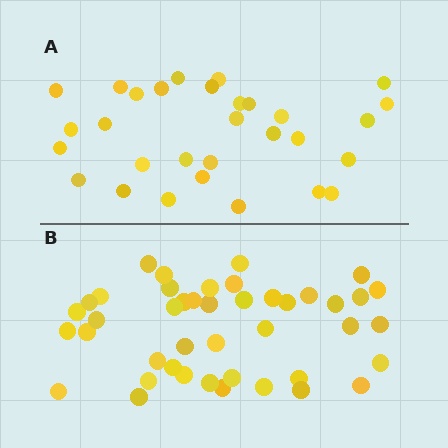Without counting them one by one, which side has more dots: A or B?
Region B (the bottom region) has more dots.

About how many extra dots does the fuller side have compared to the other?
Region B has approximately 15 more dots than region A.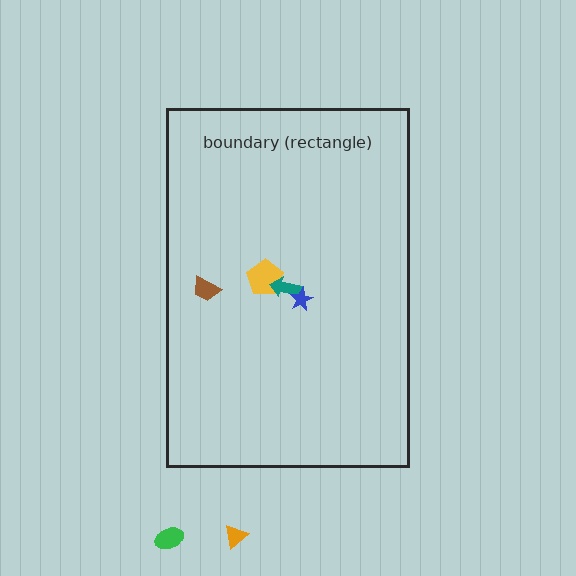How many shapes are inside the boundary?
4 inside, 2 outside.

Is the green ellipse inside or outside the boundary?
Outside.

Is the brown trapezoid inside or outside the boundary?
Inside.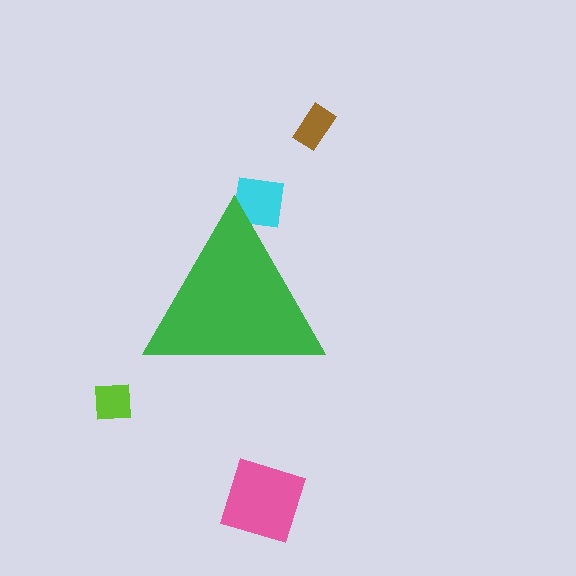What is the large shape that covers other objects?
A green triangle.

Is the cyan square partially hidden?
Yes, the cyan square is partially hidden behind the green triangle.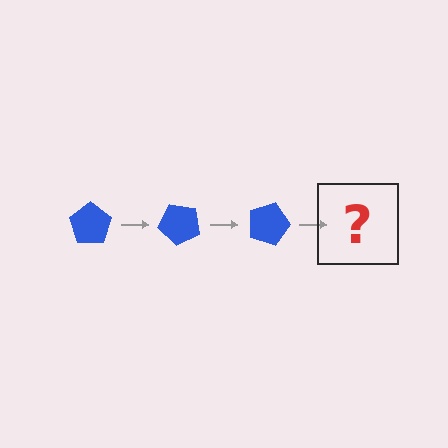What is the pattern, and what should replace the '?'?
The pattern is that the pentagon rotates 45 degrees each step. The '?' should be a blue pentagon rotated 135 degrees.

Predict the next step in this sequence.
The next step is a blue pentagon rotated 135 degrees.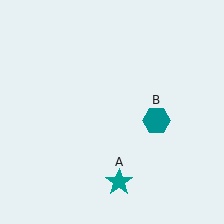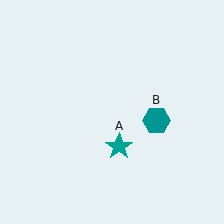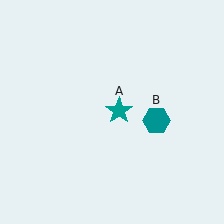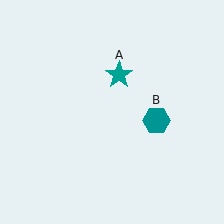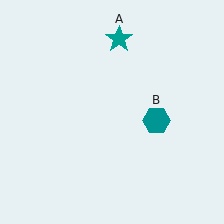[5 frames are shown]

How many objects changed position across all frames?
1 object changed position: teal star (object A).